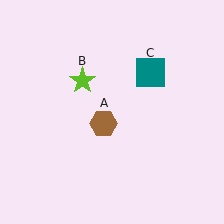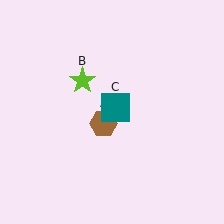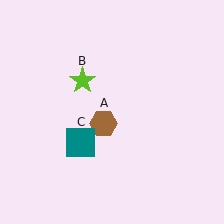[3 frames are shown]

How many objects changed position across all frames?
1 object changed position: teal square (object C).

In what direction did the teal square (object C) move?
The teal square (object C) moved down and to the left.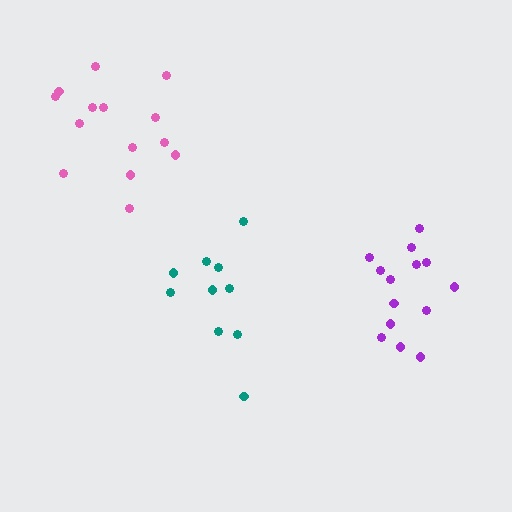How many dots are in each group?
Group 1: 14 dots, Group 2: 10 dots, Group 3: 14 dots (38 total).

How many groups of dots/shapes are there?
There are 3 groups.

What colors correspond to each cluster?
The clusters are colored: purple, teal, pink.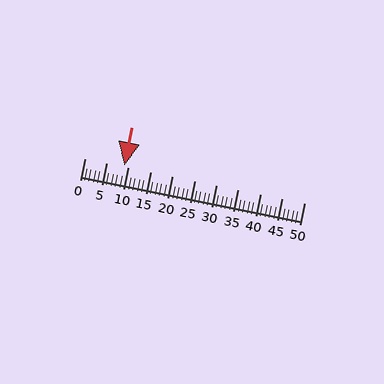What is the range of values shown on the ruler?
The ruler shows values from 0 to 50.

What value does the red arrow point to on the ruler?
The red arrow points to approximately 9.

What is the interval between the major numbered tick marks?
The major tick marks are spaced 5 units apart.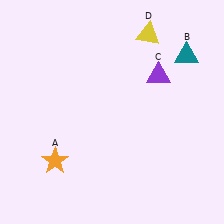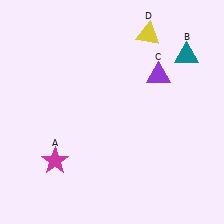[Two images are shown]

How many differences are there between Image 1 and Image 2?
There is 1 difference between the two images.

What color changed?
The star (A) changed from orange in Image 1 to magenta in Image 2.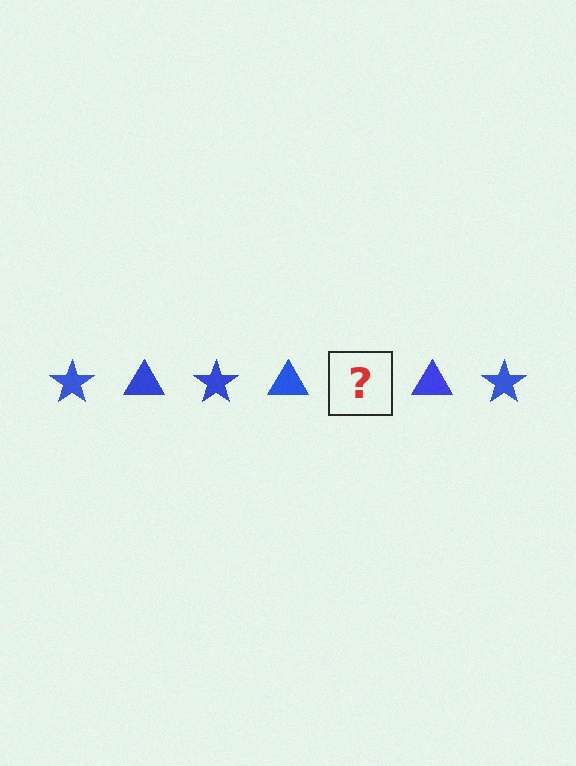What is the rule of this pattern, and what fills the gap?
The rule is that the pattern cycles through star, triangle shapes in blue. The gap should be filled with a blue star.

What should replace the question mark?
The question mark should be replaced with a blue star.